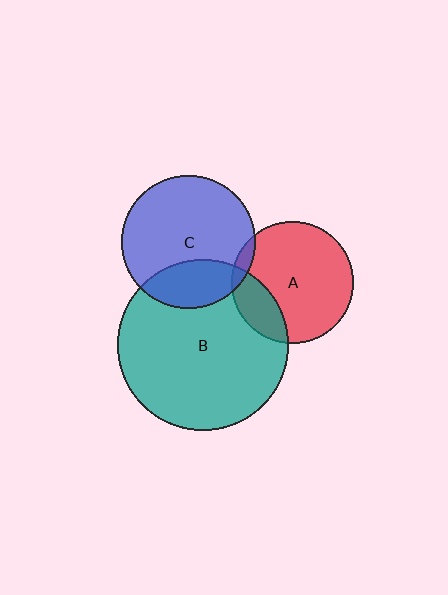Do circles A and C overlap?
Yes.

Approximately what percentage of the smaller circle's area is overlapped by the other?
Approximately 5%.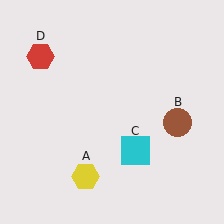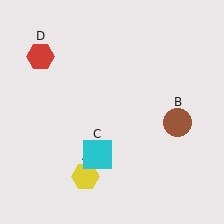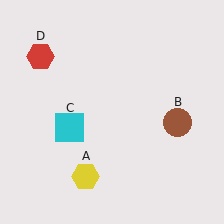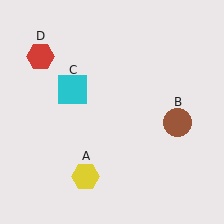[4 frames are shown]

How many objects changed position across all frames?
1 object changed position: cyan square (object C).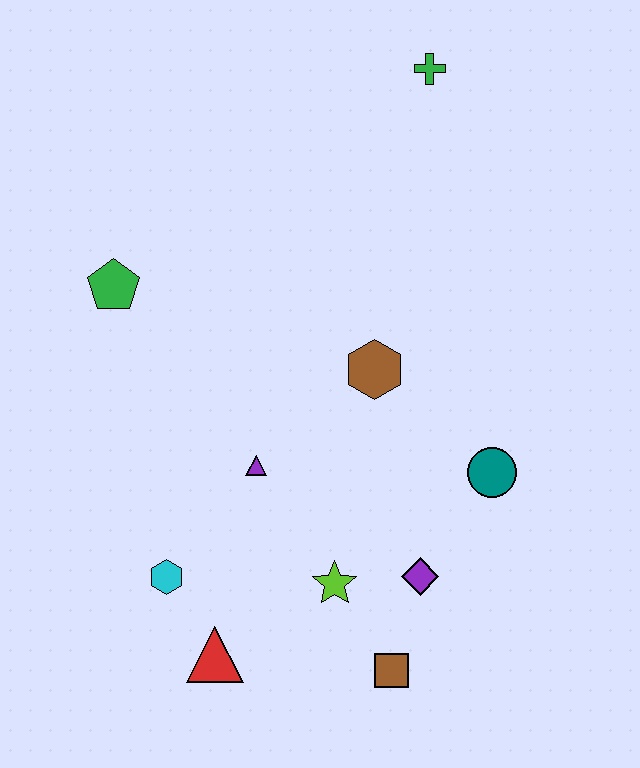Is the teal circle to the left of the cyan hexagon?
No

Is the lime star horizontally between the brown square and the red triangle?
Yes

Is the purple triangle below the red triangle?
No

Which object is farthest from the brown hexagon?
The red triangle is farthest from the brown hexagon.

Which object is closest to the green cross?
The brown hexagon is closest to the green cross.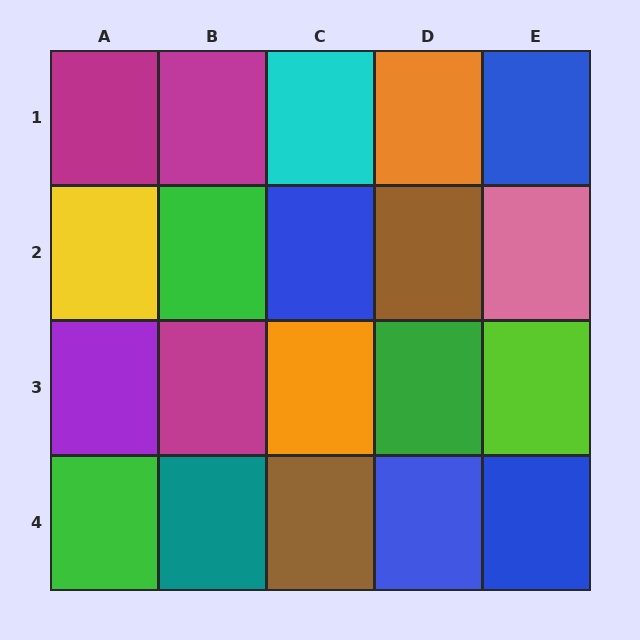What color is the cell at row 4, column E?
Blue.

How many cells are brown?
2 cells are brown.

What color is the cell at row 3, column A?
Purple.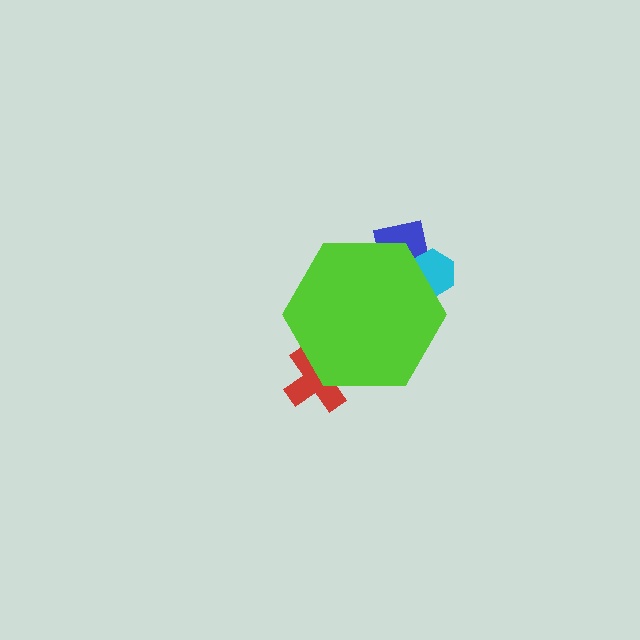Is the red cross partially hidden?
Yes, the red cross is partially hidden behind the lime hexagon.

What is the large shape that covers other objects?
A lime hexagon.